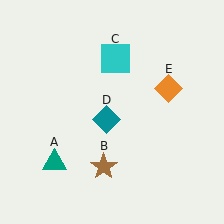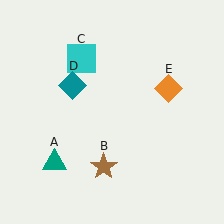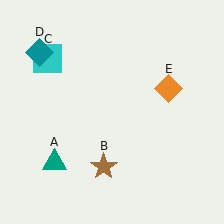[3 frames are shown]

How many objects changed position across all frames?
2 objects changed position: cyan square (object C), teal diamond (object D).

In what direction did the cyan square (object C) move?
The cyan square (object C) moved left.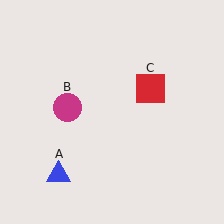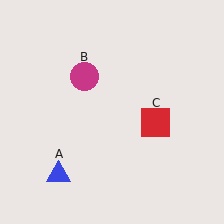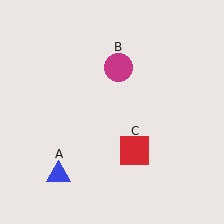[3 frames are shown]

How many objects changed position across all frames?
2 objects changed position: magenta circle (object B), red square (object C).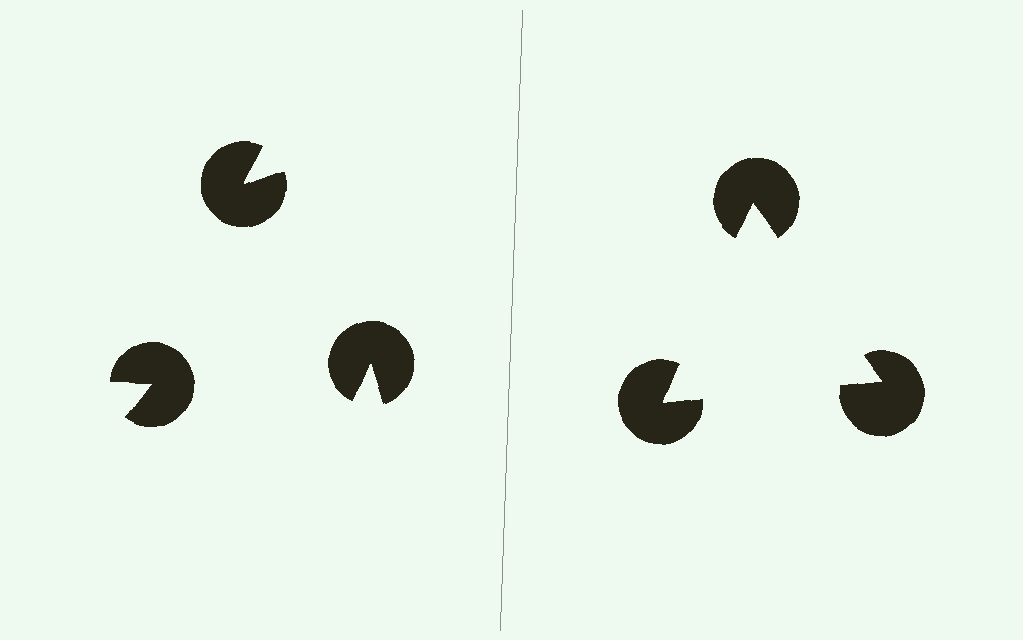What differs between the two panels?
The pac-man discs are positioned identically on both sides; only the wedge orientations differ. On the right they align to a triangle; on the left they are misaligned.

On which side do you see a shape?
An illusory triangle appears on the right side. On the left side the wedge cuts are rotated, so no coherent shape forms.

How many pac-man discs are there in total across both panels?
6 — 3 on each side.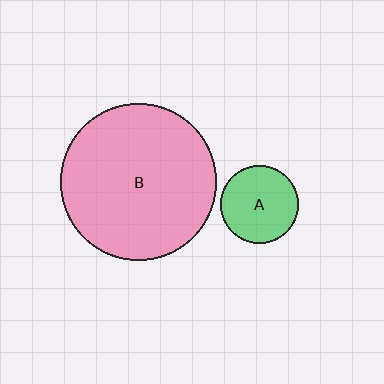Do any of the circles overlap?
No, none of the circles overlap.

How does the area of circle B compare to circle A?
Approximately 4.0 times.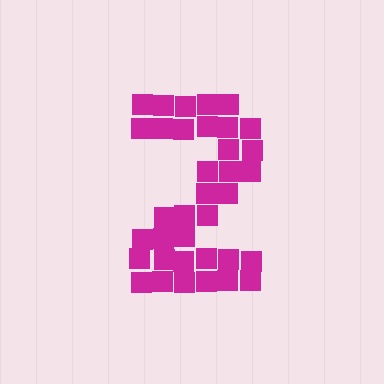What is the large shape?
The large shape is the digit 2.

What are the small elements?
The small elements are squares.